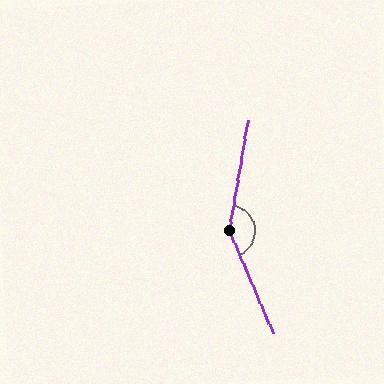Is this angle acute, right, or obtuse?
It is obtuse.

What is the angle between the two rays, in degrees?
Approximately 147 degrees.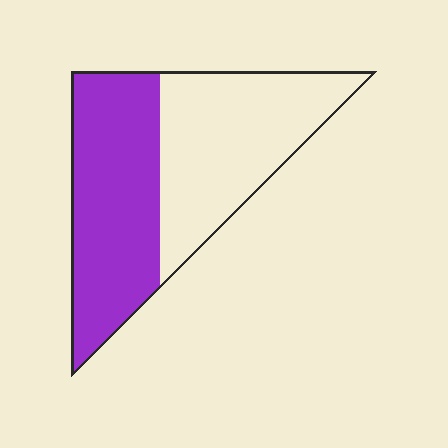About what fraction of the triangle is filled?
About one half (1/2).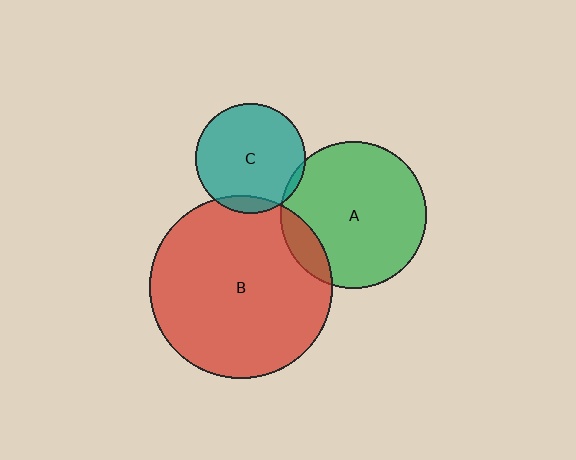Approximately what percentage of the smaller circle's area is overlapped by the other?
Approximately 10%.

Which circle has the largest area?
Circle B (red).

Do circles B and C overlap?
Yes.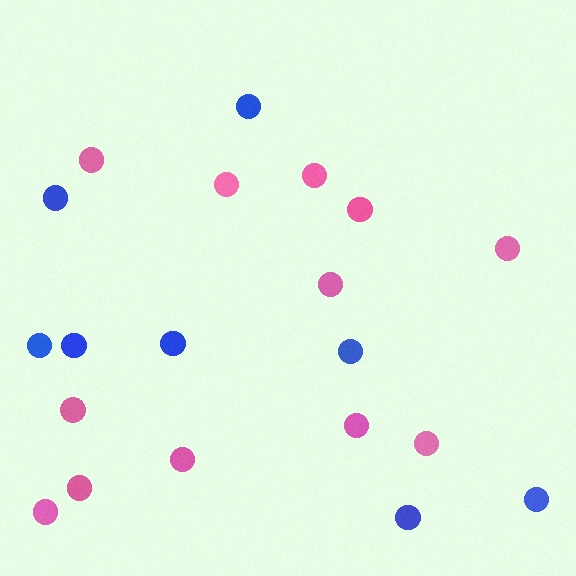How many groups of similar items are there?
There are 2 groups: one group of pink circles (12) and one group of blue circles (8).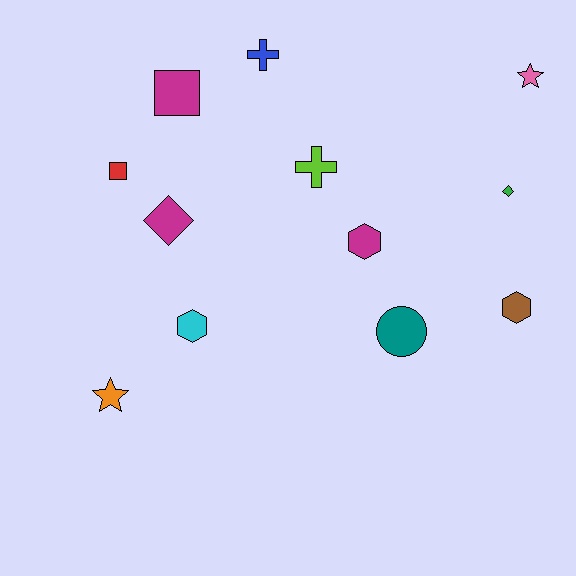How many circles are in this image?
There is 1 circle.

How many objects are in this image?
There are 12 objects.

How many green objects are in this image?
There is 1 green object.